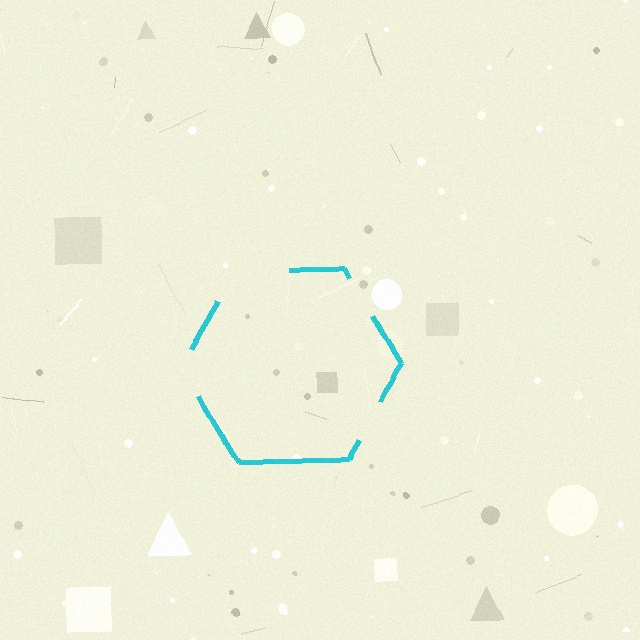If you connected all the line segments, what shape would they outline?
They would outline a hexagon.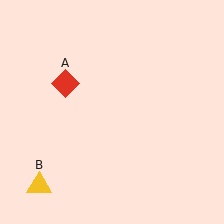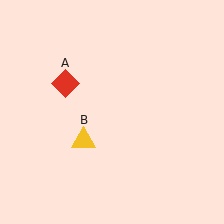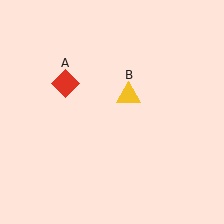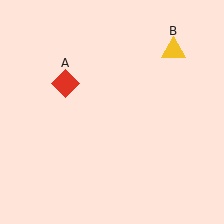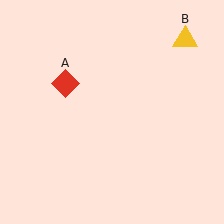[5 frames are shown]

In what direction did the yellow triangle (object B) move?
The yellow triangle (object B) moved up and to the right.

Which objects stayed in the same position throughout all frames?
Red diamond (object A) remained stationary.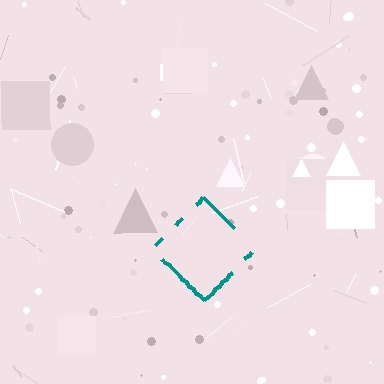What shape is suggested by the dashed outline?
The dashed outline suggests a diamond.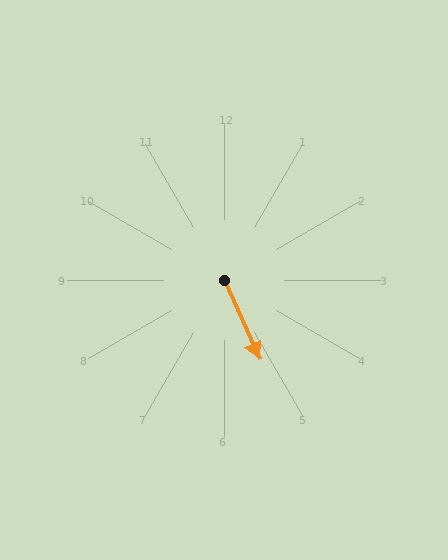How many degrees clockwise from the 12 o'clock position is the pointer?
Approximately 156 degrees.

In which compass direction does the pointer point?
Southeast.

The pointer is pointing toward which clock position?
Roughly 5 o'clock.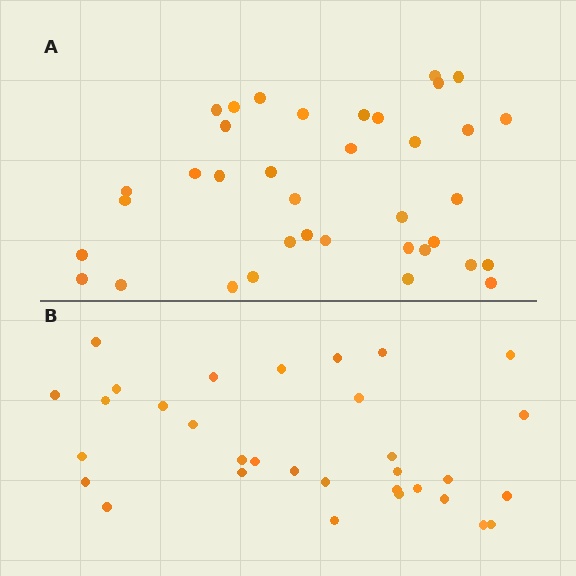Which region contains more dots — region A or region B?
Region A (the top region) has more dots.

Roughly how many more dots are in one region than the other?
Region A has about 5 more dots than region B.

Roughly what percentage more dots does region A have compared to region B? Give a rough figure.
About 15% more.